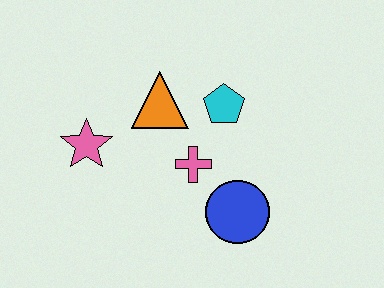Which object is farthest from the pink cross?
The pink star is farthest from the pink cross.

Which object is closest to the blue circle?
The pink cross is closest to the blue circle.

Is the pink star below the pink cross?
No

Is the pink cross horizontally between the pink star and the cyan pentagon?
Yes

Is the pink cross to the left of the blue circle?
Yes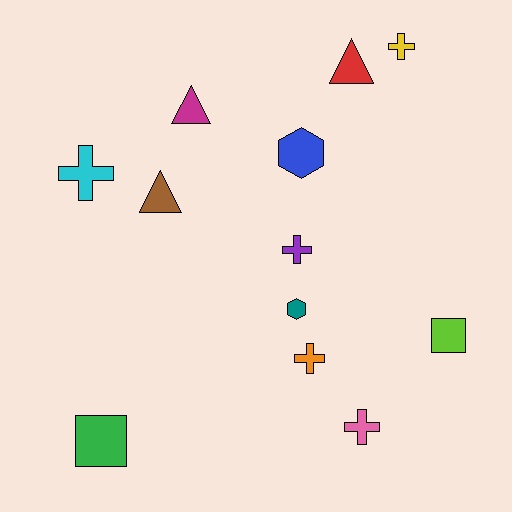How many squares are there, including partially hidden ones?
There are 2 squares.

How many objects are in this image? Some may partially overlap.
There are 12 objects.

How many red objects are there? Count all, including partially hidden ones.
There is 1 red object.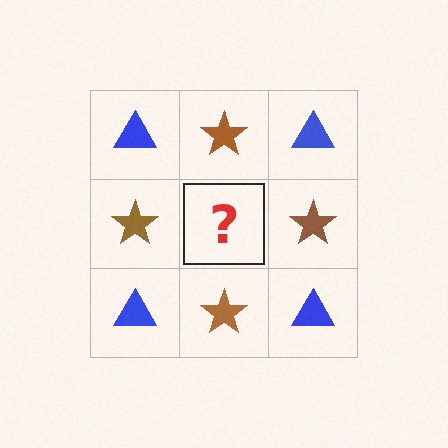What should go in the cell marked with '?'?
The missing cell should contain a blue triangle.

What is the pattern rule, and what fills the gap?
The rule is that it alternates blue triangle and brown star in a checkerboard pattern. The gap should be filled with a blue triangle.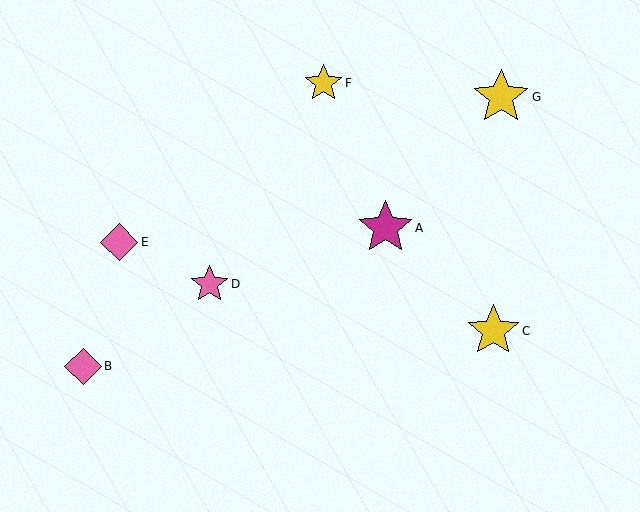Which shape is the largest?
The yellow star (labeled G) is the largest.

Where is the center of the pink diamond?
The center of the pink diamond is at (119, 242).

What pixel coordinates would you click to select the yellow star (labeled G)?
Click at (501, 97) to select the yellow star G.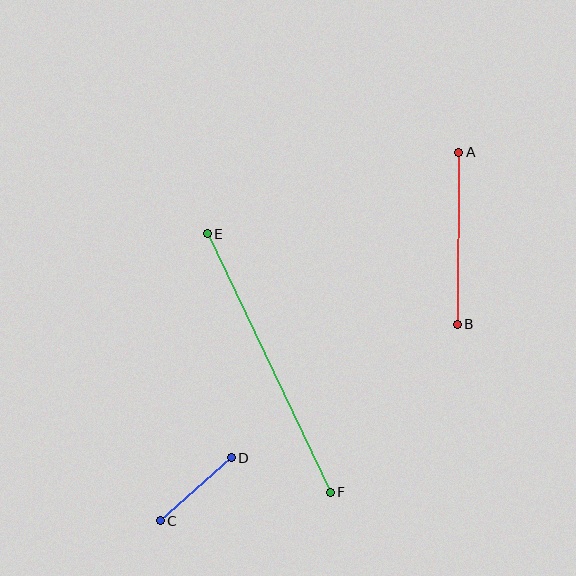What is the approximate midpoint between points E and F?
The midpoint is at approximately (269, 363) pixels.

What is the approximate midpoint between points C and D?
The midpoint is at approximately (196, 489) pixels.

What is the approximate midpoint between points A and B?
The midpoint is at approximately (458, 238) pixels.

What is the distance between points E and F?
The distance is approximately 286 pixels.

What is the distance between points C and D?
The distance is approximately 95 pixels.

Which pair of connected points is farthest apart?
Points E and F are farthest apart.